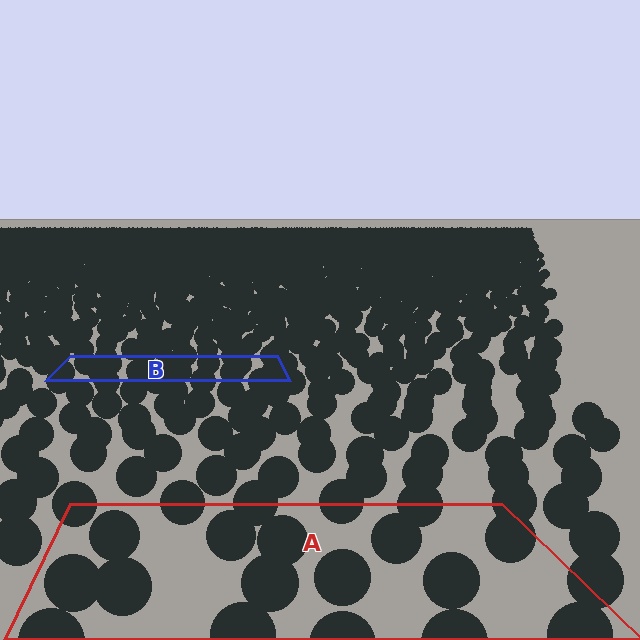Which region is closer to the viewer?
Region A is closer. The texture elements there are larger and more spread out.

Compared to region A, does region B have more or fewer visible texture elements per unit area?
Region B has more texture elements per unit area — they are packed more densely because it is farther away.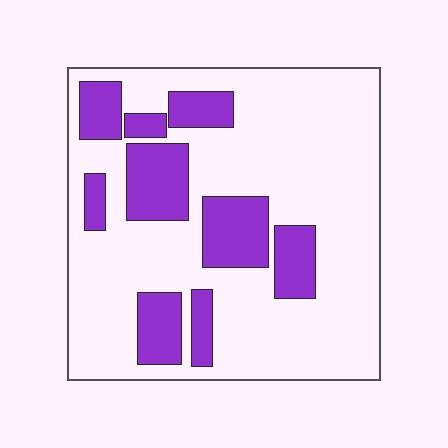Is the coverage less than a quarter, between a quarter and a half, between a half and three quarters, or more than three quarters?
Between a quarter and a half.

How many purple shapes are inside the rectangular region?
9.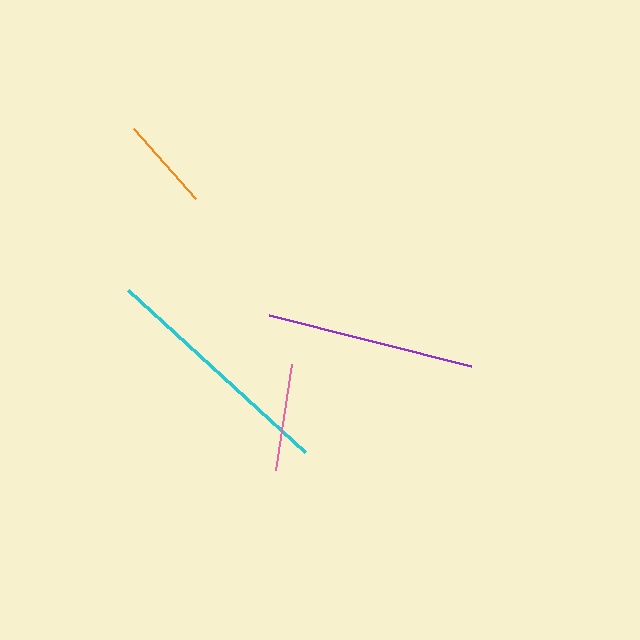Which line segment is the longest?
The cyan line is the longest at approximately 240 pixels.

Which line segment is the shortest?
The orange line is the shortest at approximately 92 pixels.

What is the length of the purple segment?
The purple segment is approximately 208 pixels long.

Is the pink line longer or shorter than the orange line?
The pink line is longer than the orange line.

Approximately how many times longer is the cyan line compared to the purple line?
The cyan line is approximately 1.2 times the length of the purple line.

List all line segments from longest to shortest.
From longest to shortest: cyan, purple, pink, orange.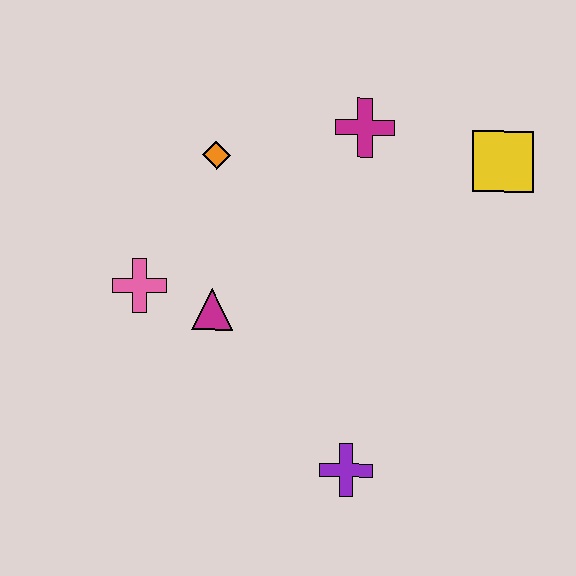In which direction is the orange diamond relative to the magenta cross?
The orange diamond is to the left of the magenta cross.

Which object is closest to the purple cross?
The magenta triangle is closest to the purple cross.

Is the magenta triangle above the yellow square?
No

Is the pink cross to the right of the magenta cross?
No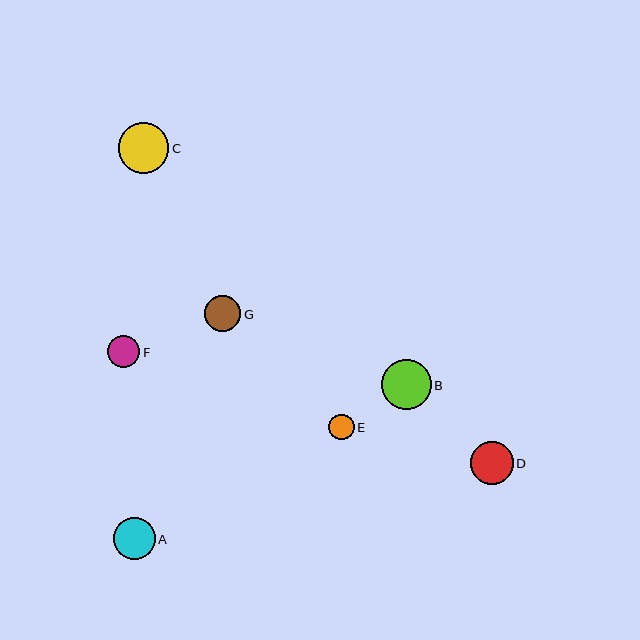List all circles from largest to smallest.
From largest to smallest: C, B, D, A, G, F, E.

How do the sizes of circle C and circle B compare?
Circle C and circle B are approximately the same size.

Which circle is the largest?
Circle C is the largest with a size of approximately 51 pixels.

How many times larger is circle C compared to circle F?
Circle C is approximately 1.6 times the size of circle F.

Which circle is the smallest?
Circle E is the smallest with a size of approximately 25 pixels.